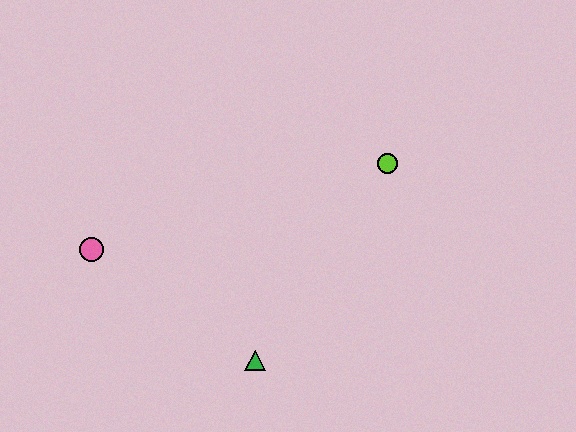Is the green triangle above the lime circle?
No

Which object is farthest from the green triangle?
The lime circle is farthest from the green triangle.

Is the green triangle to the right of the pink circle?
Yes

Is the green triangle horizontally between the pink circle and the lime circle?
Yes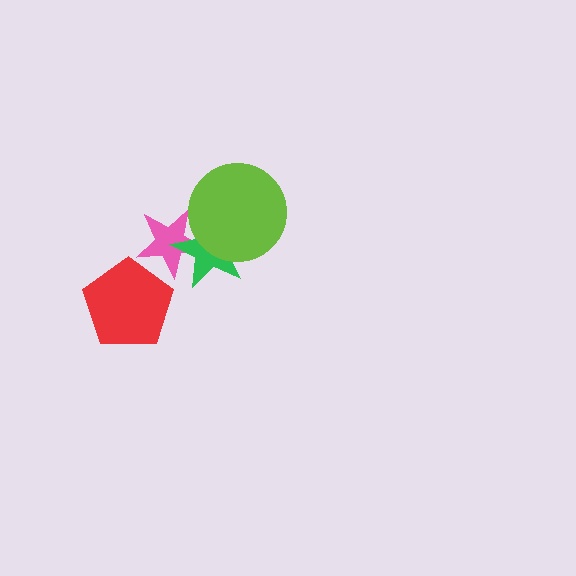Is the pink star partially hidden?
Yes, it is partially covered by another shape.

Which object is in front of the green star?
The lime circle is in front of the green star.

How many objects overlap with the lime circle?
2 objects overlap with the lime circle.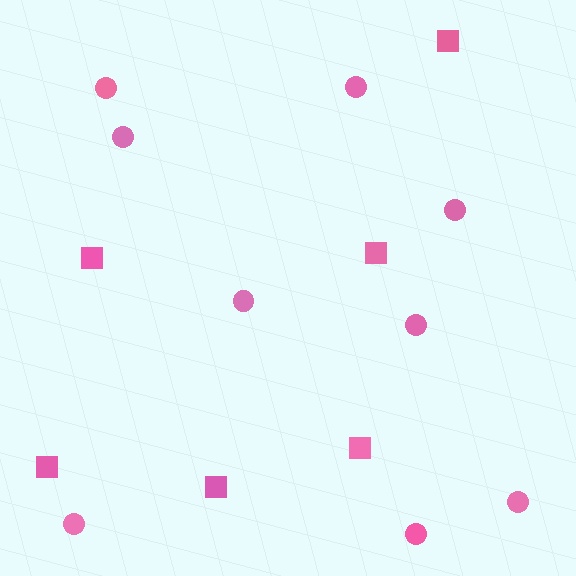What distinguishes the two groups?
There are 2 groups: one group of squares (6) and one group of circles (9).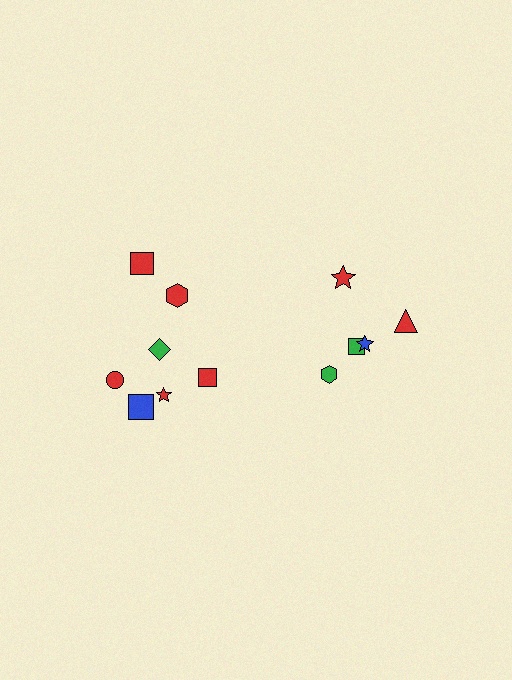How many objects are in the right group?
There are 5 objects.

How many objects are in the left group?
There are 7 objects.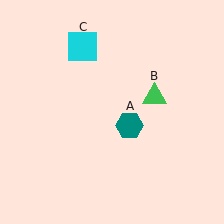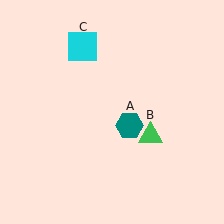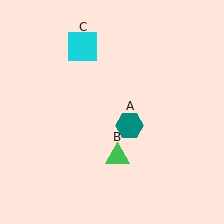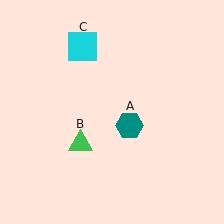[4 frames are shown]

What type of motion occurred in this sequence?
The green triangle (object B) rotated clockwise around the center of the scene.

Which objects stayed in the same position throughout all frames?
Teal hexagon (object A) and cyan square (object C) remained stationary.